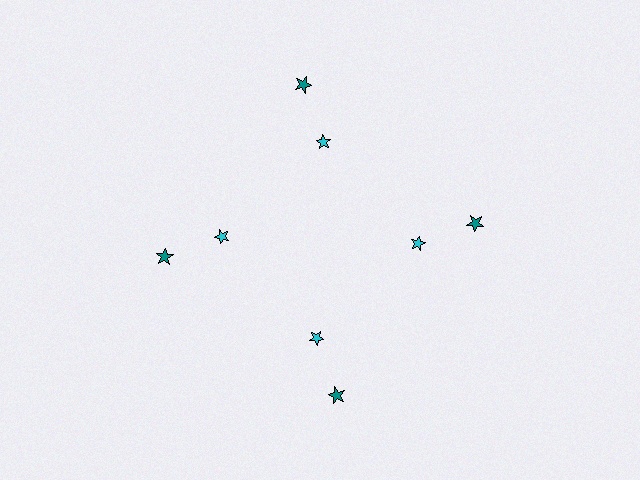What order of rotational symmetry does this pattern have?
This pattern has 4-fold rotational symmetry.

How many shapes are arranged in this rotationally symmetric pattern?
There are 8 shapes, arranged in 4 groups of 2.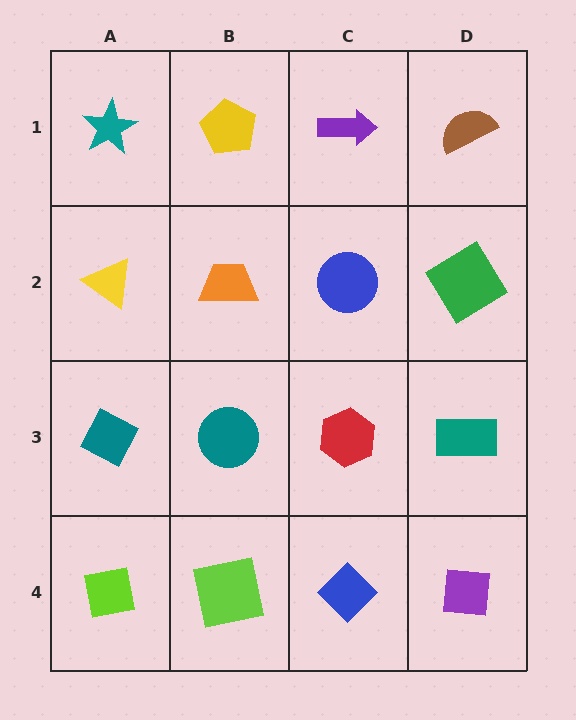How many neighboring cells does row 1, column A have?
2.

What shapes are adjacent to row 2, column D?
A brown semicircle (row 1, column D), a teal rectangle (row 3, column D), a blue circle (row 2, column C).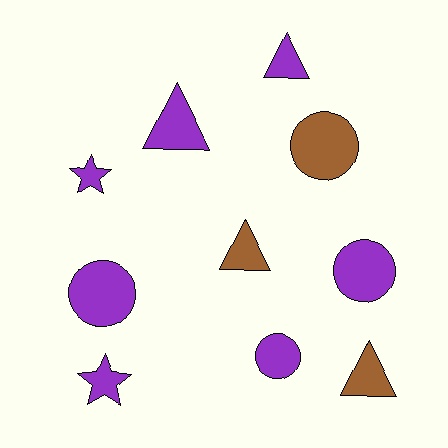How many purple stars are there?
There are 2 purple stars.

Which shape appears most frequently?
Circle, with 4 objects.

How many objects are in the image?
There are 10 objects.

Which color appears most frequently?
Purple, with 7 objects.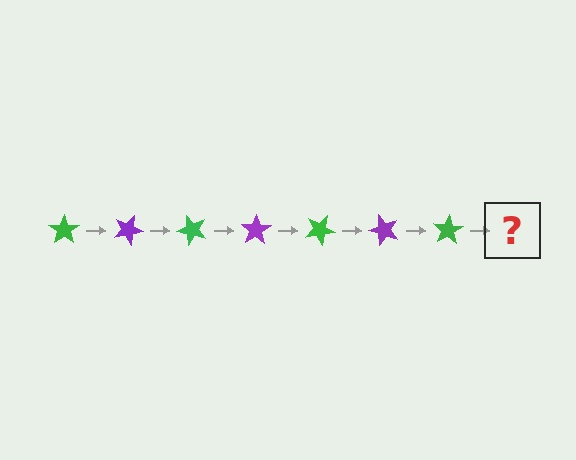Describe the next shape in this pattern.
It should be a purple star, rotated 175 degrees from the start.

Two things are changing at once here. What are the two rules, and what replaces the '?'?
The two rules are that it rotates 25 degrees each step and the color cycles through green and purple. The '?' should be a purple star, rotated 175 degrees from the start.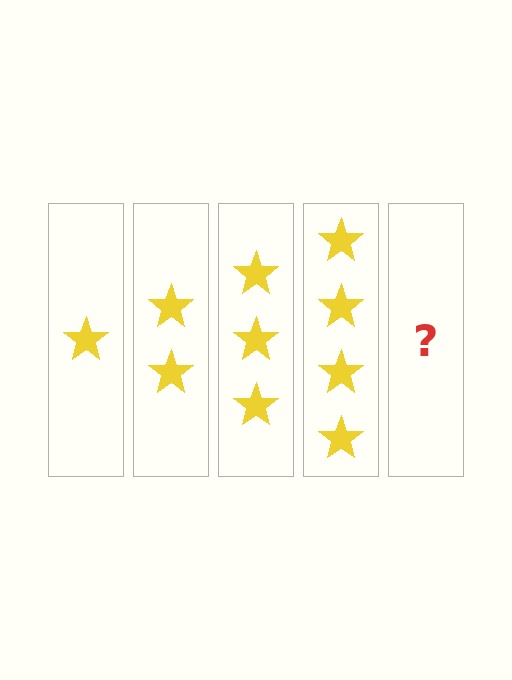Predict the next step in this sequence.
The next step is 5 stars.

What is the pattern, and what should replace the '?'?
The pattern is that each step adds one more star. The '?' should be 5 stars.